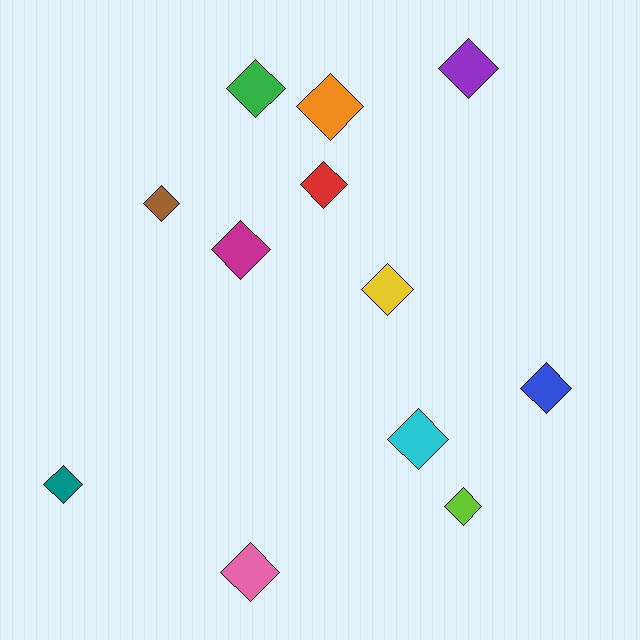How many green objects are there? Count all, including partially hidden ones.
There is 1 green object.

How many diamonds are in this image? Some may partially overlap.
There are 12 diamonds.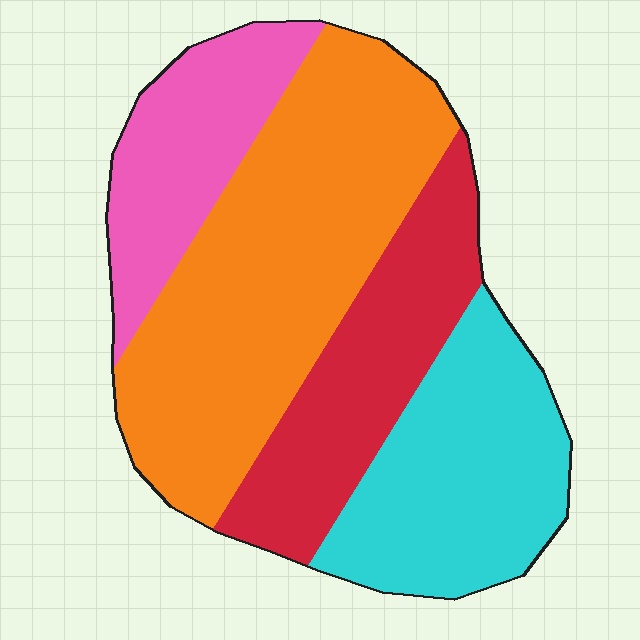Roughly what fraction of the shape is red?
Red takes up about one fifth (1/5) of the shape.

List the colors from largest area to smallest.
From largest to smallest: orange, cyan, red, pink.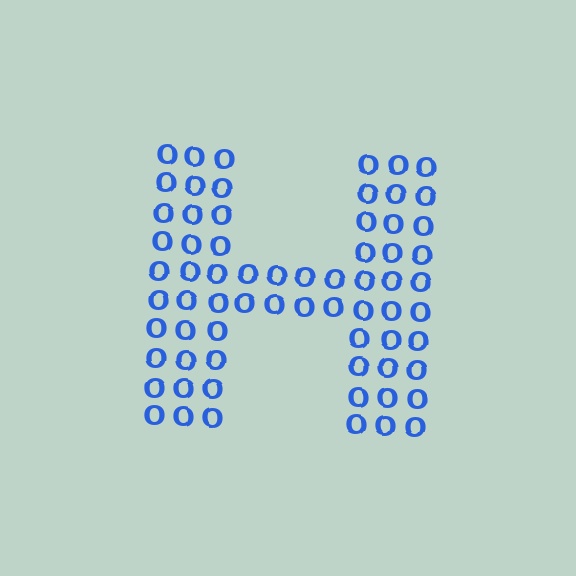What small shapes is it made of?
It is made of small letter O's.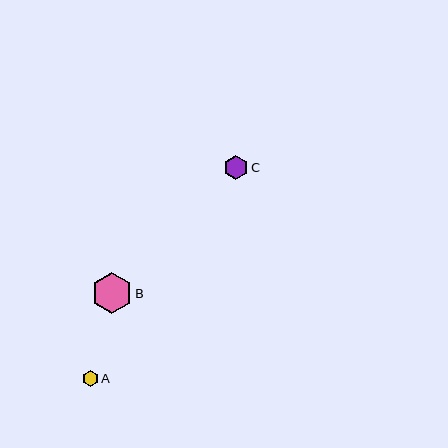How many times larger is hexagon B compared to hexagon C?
Hexagon B is approximately 1.6 times the size of hexagon C.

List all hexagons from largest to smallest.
From largest to smallest: B, C, A.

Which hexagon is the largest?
Hexagon B is the largest with a size of approximately 41 pixels.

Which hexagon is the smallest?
Hexagon A is the smallest with a size of approximately 15 pixels.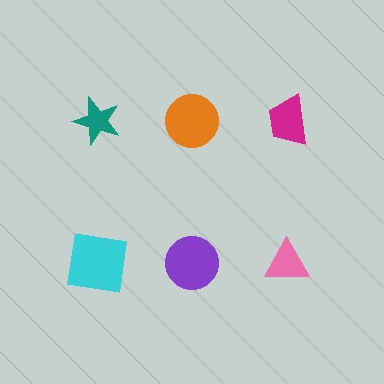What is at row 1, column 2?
An orange circle.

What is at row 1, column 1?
A teal star.